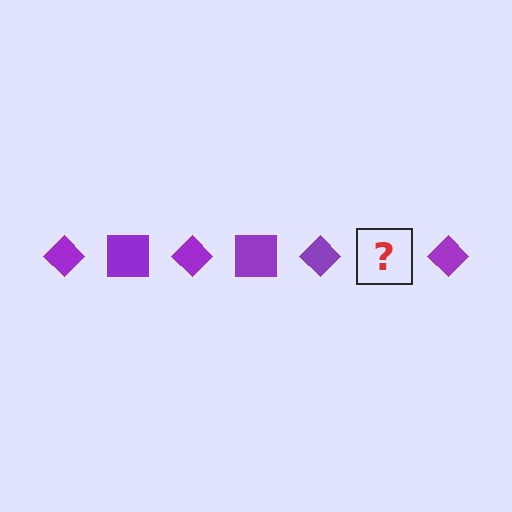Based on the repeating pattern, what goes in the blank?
The blank should be a purple square.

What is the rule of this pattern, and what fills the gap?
The rule is that the pattern cycles through diamond, square shapes in purple. The gap should be filled with a purple square.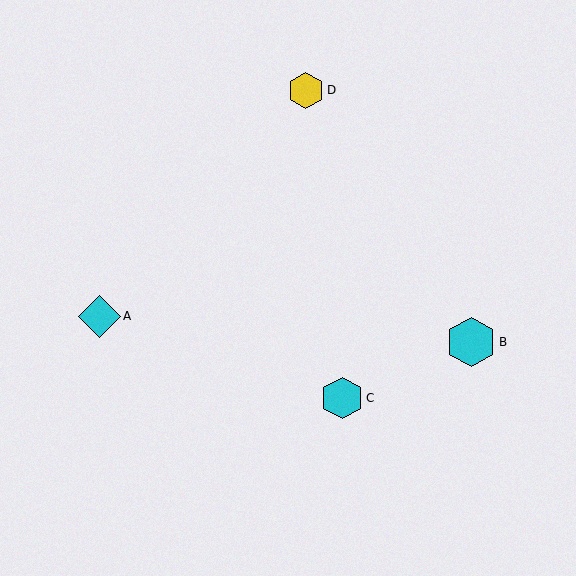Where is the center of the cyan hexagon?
The center of the cyan hexagon is at (471, 342).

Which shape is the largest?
The cyan hexagon (labeled B) is the largest.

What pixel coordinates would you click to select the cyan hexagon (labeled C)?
Click at (342, 398) to select the cyan hexagon C.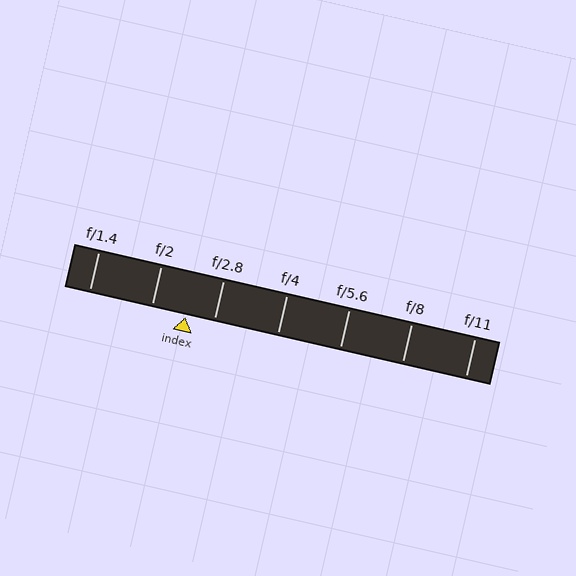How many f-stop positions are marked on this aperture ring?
There are 7 f-stop positions marked.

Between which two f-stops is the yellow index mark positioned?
The index mark is between f/2 and f/2.8.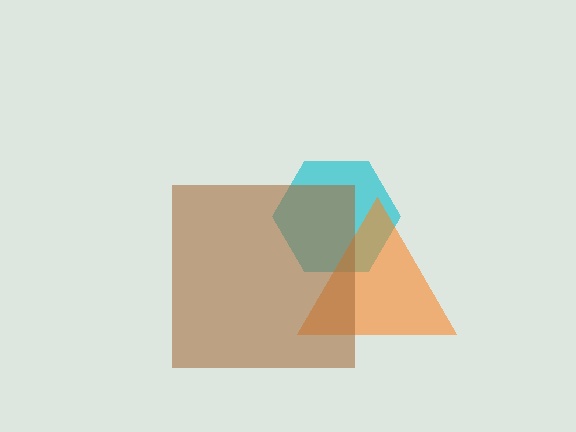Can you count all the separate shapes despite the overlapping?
Yes, there are 3 separate shapes.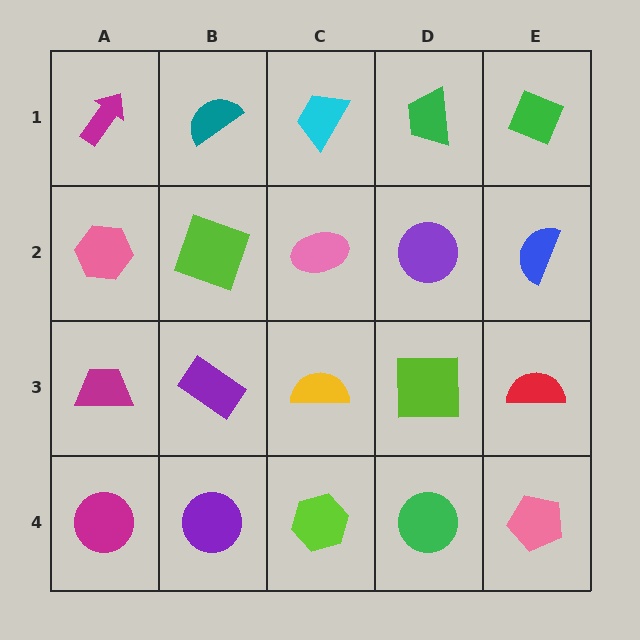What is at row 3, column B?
A purple rectangle.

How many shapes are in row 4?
5 shapes.